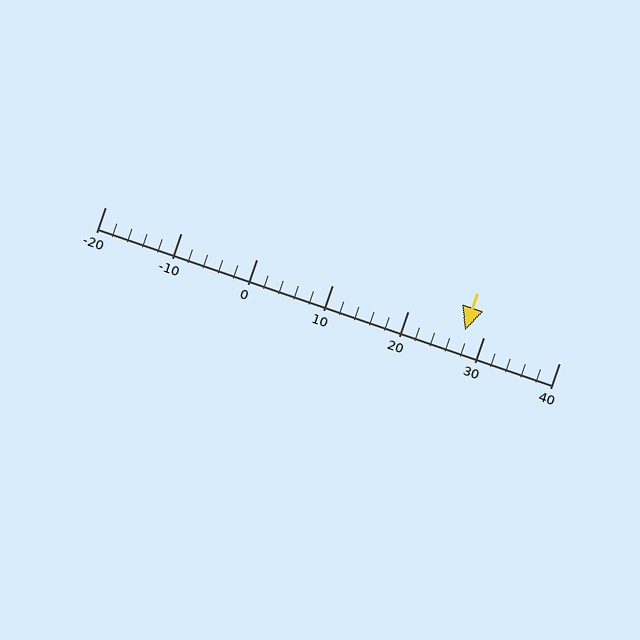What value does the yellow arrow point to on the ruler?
The yellow arrow points to approximately 28.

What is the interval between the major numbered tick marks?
The major tick marks are spaced 10 units apart.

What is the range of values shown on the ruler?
The ruler shows values from -20 to 40.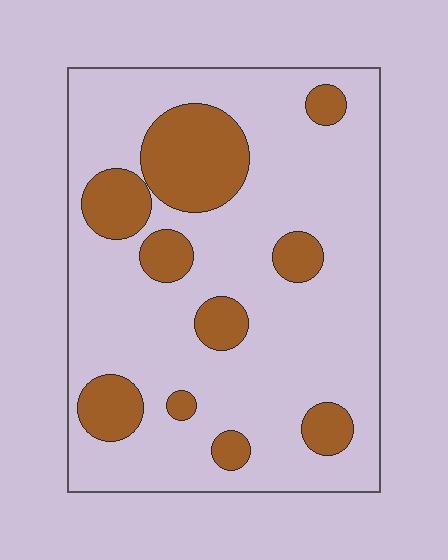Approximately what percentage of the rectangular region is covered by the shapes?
Approximately 20%.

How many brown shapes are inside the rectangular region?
10.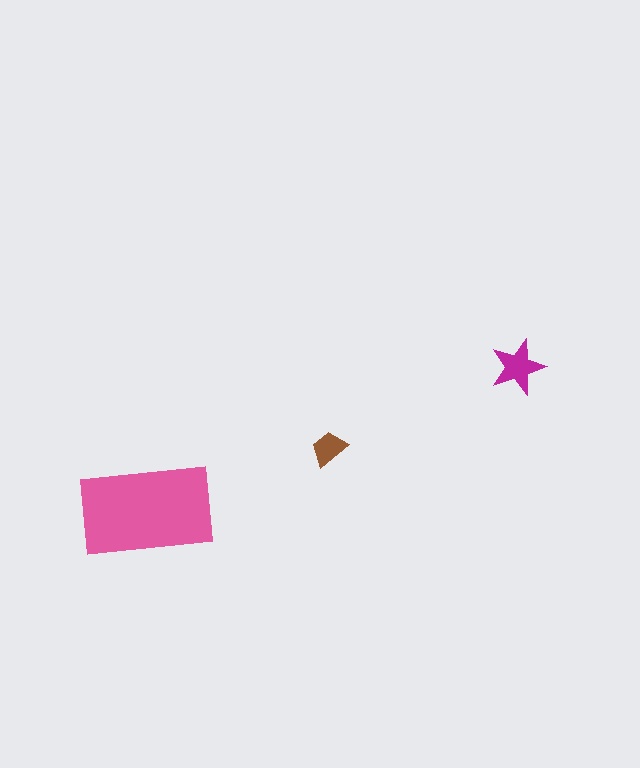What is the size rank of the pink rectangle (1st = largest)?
1st.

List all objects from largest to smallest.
The pink rectangle, the magenta star, the brown trapezoid.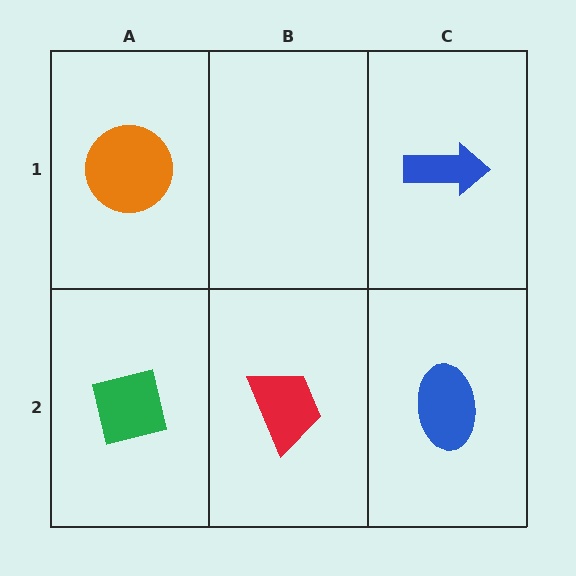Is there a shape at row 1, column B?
No, that cell is empty.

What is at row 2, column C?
A blue ellipse.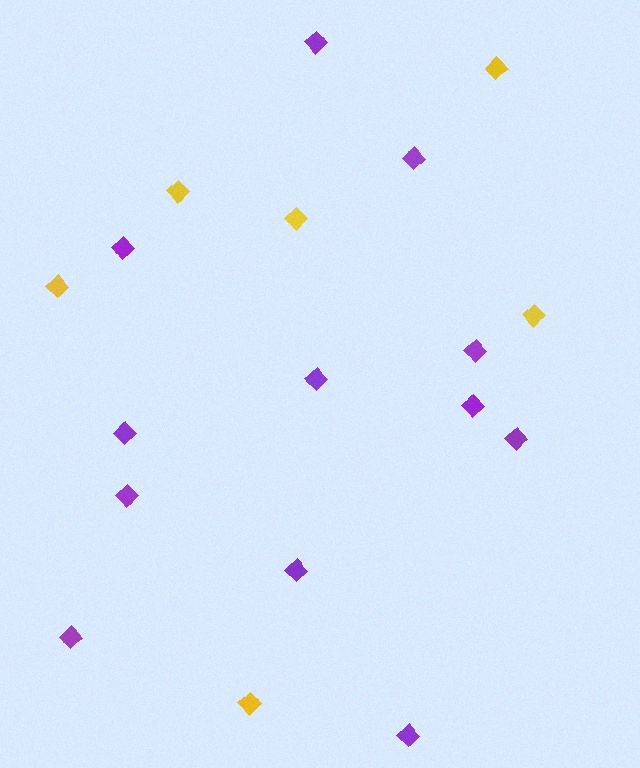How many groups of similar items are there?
There are 2 groups: one group of yellow diamonds (6) and one group of purple diamonds (12).